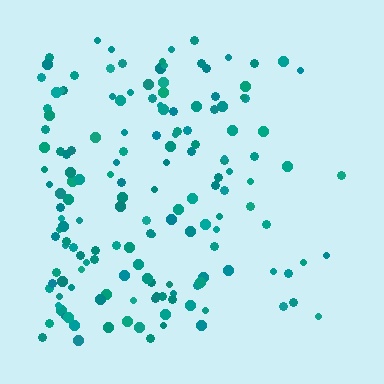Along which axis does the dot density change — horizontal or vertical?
Horizontal.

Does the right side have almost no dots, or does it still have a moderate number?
Still a moderate number, just noticeably fewer than the left.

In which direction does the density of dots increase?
From right to left, with the left side densest.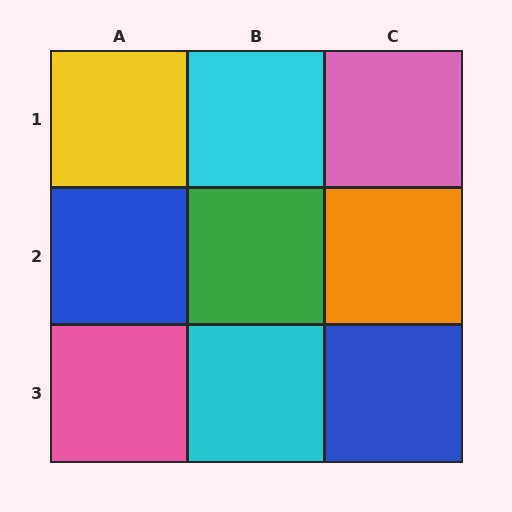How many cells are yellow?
1 cell is yellow.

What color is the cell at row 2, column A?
Blue.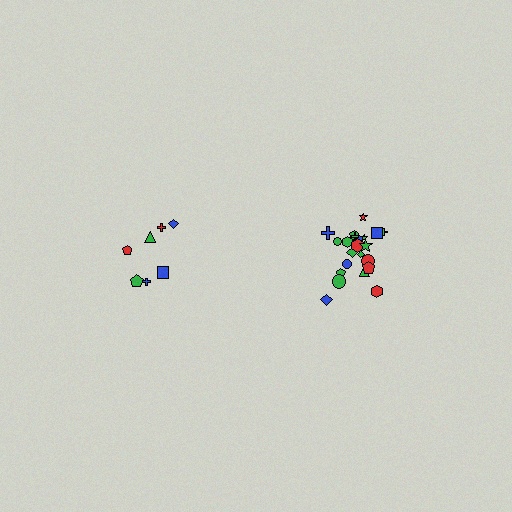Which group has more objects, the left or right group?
The right group.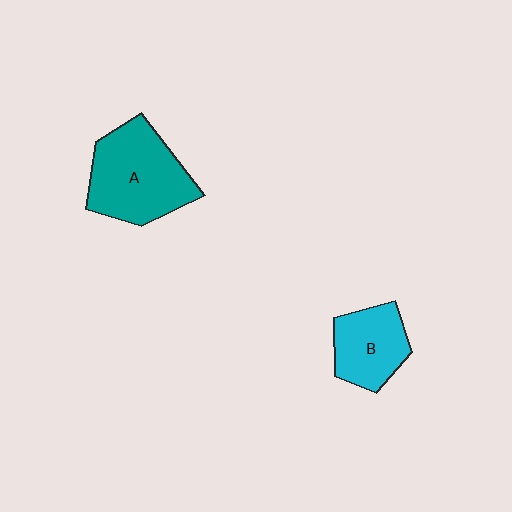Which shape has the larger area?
Shape A (teal).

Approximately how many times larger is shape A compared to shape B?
Approximately 1.6 times.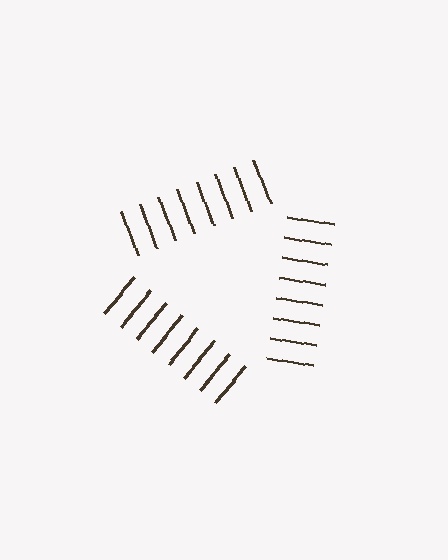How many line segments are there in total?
24 — 8 along each of the 3 edges.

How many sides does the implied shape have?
3 sides — the line-ends trace a triangle.